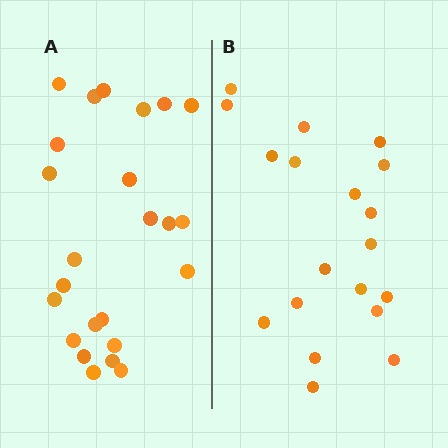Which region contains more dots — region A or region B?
Region A (the left region) has more dots.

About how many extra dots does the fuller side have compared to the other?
Region A has about 5 more dots than region B.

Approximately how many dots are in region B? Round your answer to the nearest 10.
About 20 dots. (The exact count is 19, which rounds to 20.)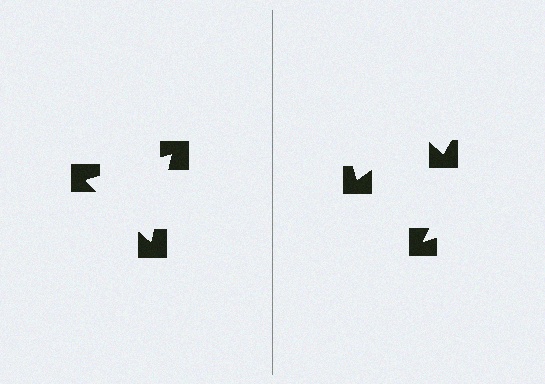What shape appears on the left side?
An illusory triangle.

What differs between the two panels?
The notched squares are positioned identically on both sides; only the wedge orientations differ. On the left they align to a triangle; on the right they are misaligned.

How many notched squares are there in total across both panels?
6 — 3 on each side.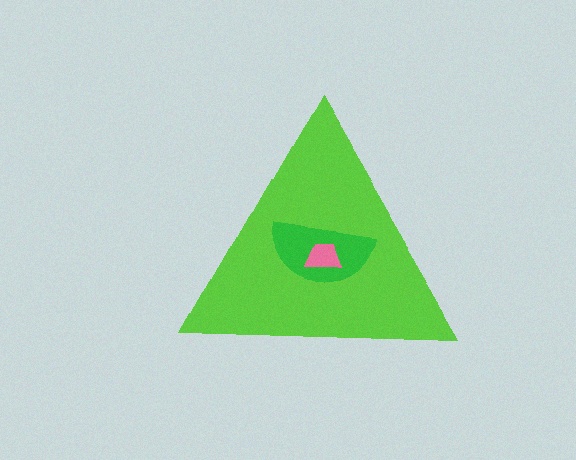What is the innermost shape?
The pink trapezoid.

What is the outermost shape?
The lime triangle.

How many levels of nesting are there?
3.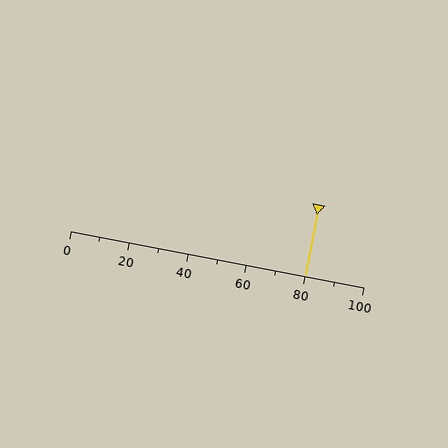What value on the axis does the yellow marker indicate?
The marker indicates approximately 80.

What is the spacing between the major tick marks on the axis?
The major ticks are spaced 20 apart.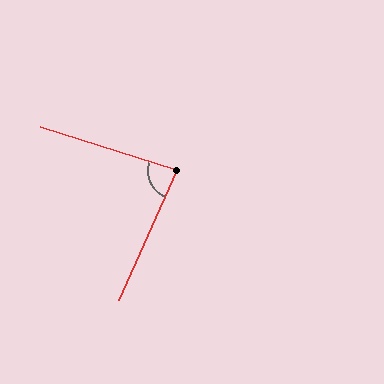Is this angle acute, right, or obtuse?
It is acute.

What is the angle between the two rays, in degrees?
Approximately 84 degrees.